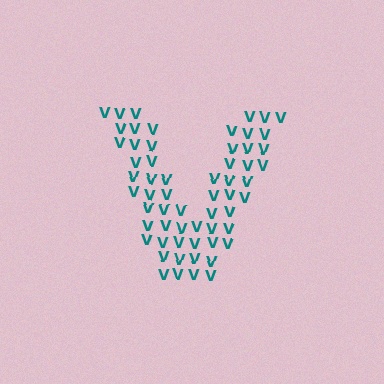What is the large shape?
The large shape is the letter V.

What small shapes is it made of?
It is made of small letter V's.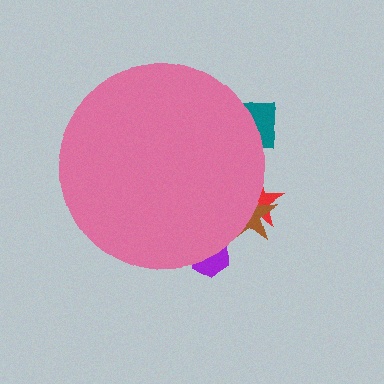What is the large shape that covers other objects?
A pink circle.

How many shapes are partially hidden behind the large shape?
4 shapes are partially hidden.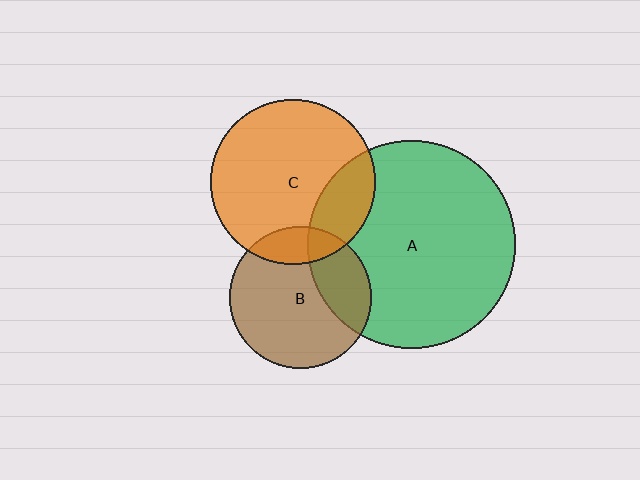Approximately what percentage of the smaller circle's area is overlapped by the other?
Approximately 20%.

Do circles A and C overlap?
Yes.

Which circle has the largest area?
Circle A (green).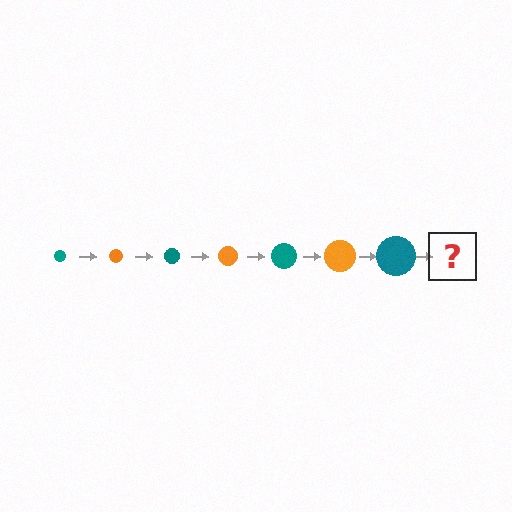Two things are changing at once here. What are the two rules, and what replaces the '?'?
The two rules are that the circle grows larger each step and the color cycles through teal and orange. The '?' should be an orange circle, larger than the previous one.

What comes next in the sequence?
The next element should be an orange circle, larger than the previous one.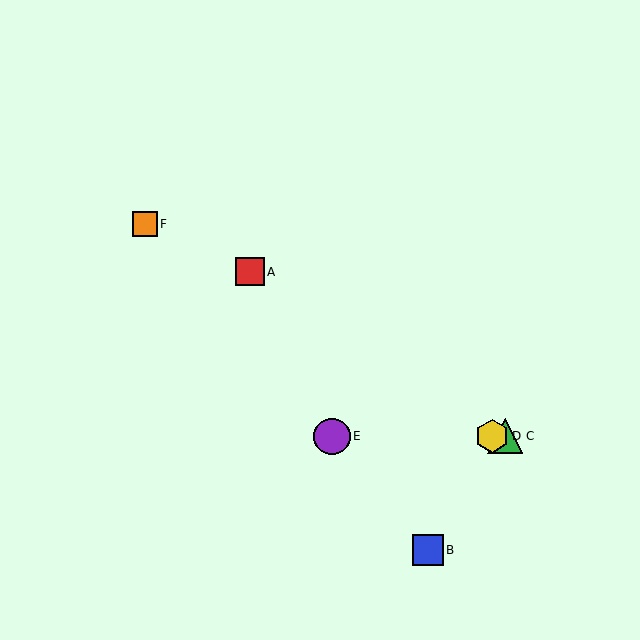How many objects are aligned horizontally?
3 objects (C, D, E) are aligned horizontally.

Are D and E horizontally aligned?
Yes, both are at y≈436.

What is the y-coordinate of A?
Object A is at y≈272.